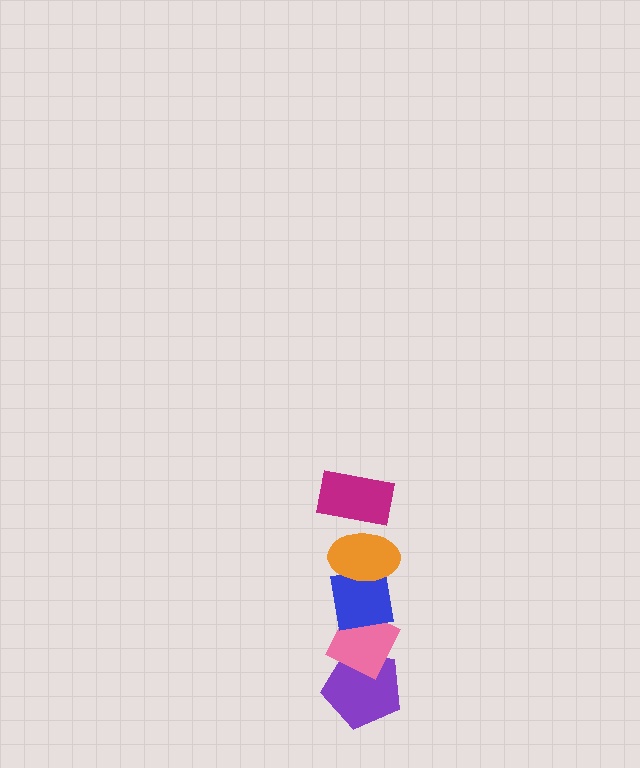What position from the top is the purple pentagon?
The purple pentagon is 5th from the top.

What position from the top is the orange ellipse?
The orange ellipse is 2nd from the top.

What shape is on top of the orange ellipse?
The magenta rectangle is on top of the orange ellipse.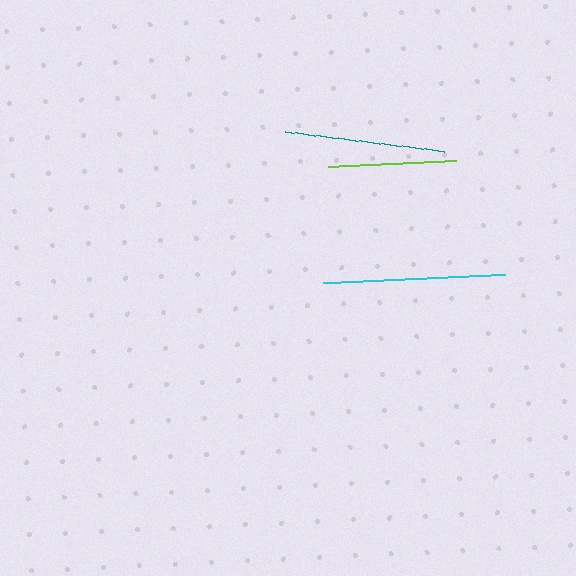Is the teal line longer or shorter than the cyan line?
The cyan line is longer than the teal line.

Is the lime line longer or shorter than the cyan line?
The cyan line is longer than the lime line.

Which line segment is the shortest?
The lime line is the shortest at approximately 128 pixels.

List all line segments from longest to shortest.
From longest to shortest: cyan, teal, lime.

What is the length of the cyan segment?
The cyan segment is approximately 183 pixels long.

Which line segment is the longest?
The cyan line is the longest at approximately 183 pixels.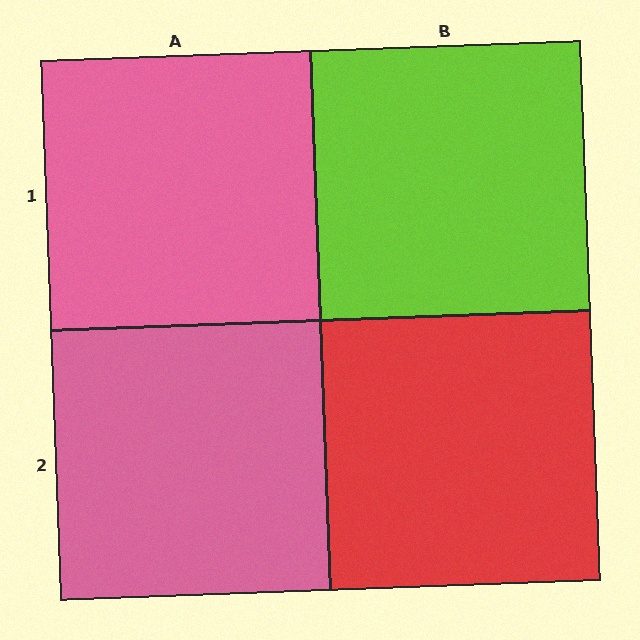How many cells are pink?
2 cells are pink.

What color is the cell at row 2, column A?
Pink.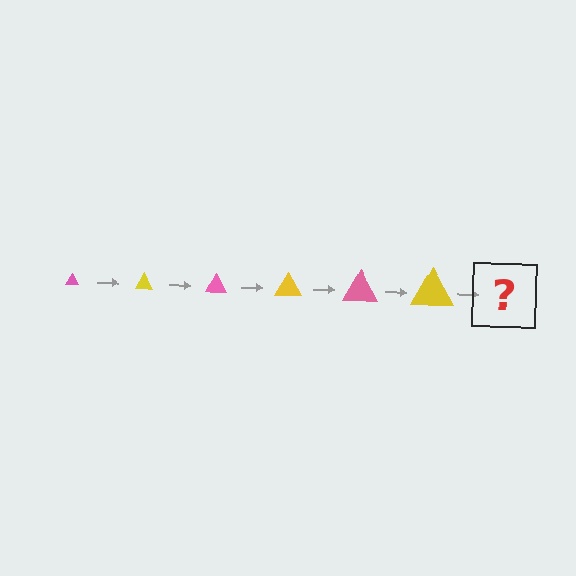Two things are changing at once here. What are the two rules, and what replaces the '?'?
The two rules are that the triangle grows larger each step and the color cycles through pink and yellow. The '?' should be a pink triangle, larger than the previous one.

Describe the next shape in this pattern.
It should be a pink triangle, larger than the previous one.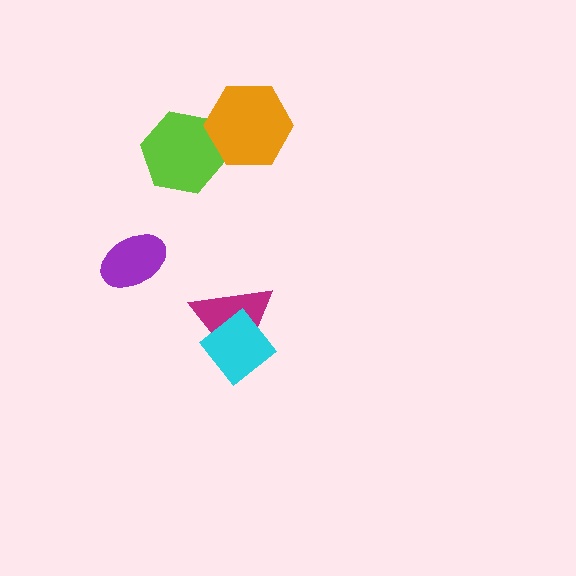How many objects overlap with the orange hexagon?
1 object overlaps with the orange hexagon.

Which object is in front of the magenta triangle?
The cyan diamond is in front of the magenta triangle.